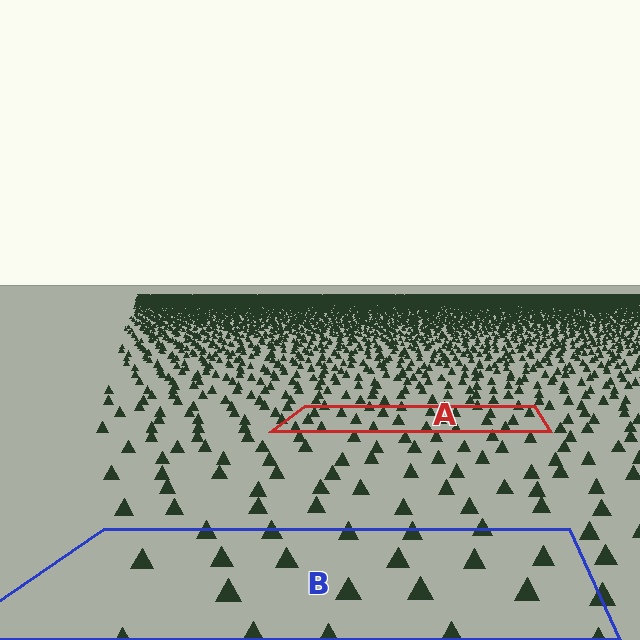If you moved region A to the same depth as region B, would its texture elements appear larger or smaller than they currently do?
They would appear larger. At a closer depth, the same texture elements are projected at a bigger on-screen size.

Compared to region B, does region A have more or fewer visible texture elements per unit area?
Region A has more texture elements per unit area — they are packed more densely because it is farther away.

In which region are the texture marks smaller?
The texture marks are smaller in region A, because it is farther away.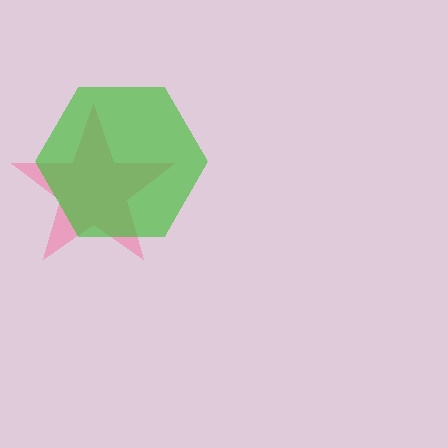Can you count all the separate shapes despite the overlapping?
Yes, there are 2 separate shapes.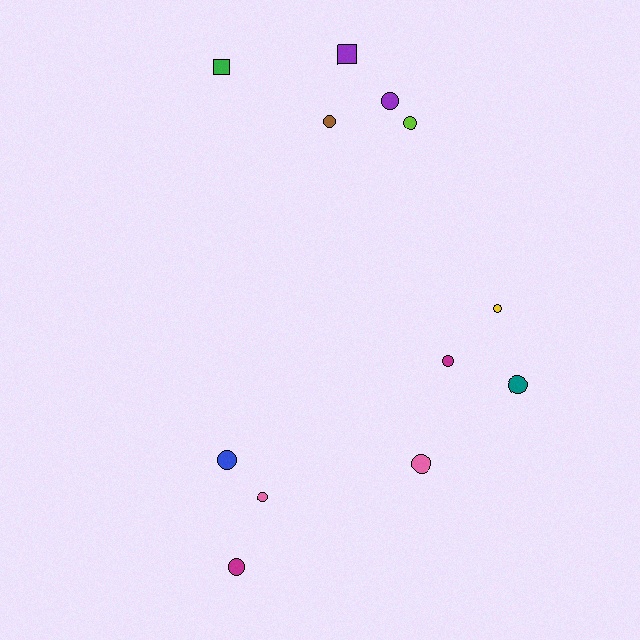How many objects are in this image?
There are 12 objects.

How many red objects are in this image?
There are no red objects.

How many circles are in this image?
There are 10 circles.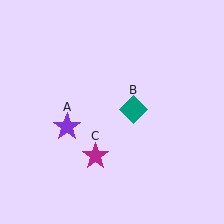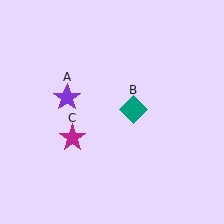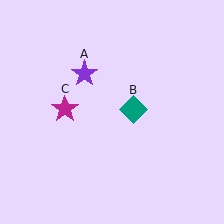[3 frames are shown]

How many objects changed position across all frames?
2 objects changed position: purple star (object A), magenta star (object C).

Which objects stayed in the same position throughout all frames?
Teal diamond (object B) remained stationary.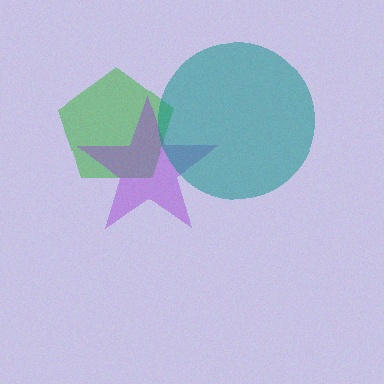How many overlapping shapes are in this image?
There are 3 overlapping shapes in the image.